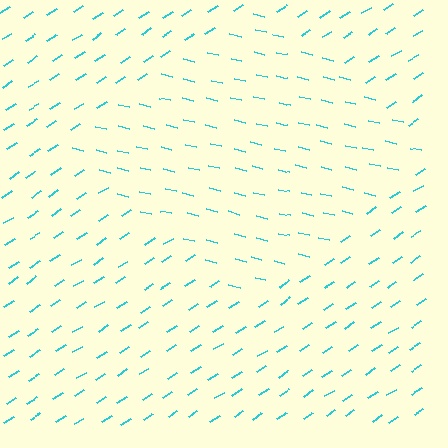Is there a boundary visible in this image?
Yes, there is a texture boundary formed by a change in line orientation.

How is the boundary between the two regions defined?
The boundary is defined purely by a change in line orientation (approximately 45 degrees difference). All lines are the same color and thickness.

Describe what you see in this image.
The image is filled with small cyan line segments. A diamond region in the image has lines oriented differently from the surrounding lines, creating a visible texture boundary.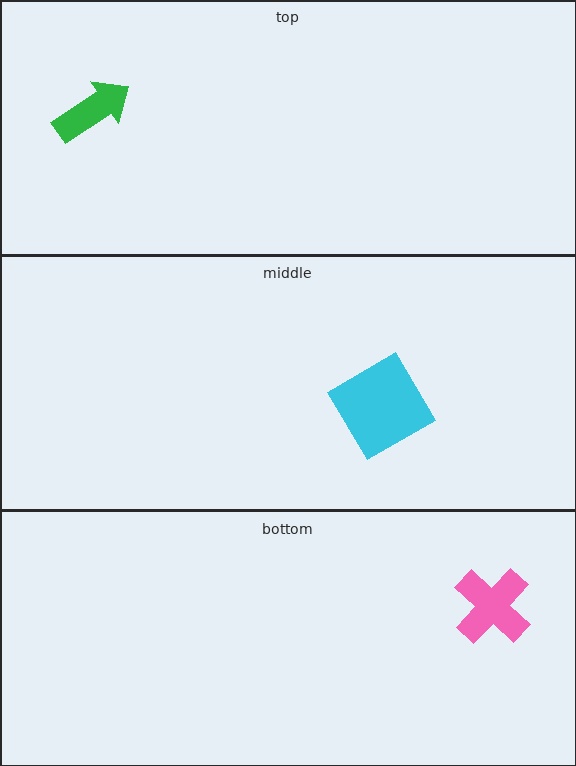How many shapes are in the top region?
1.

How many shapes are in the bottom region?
1.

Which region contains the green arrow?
The top region.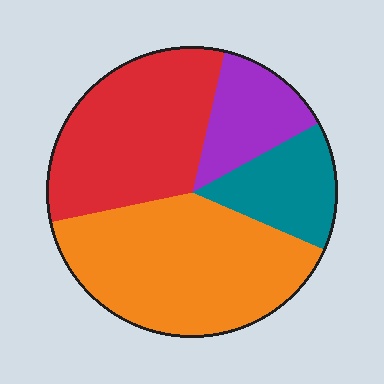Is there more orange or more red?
Orange.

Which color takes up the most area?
Orange, at roughly 40%.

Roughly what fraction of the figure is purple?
Purple takes up less than a sixth of the figure.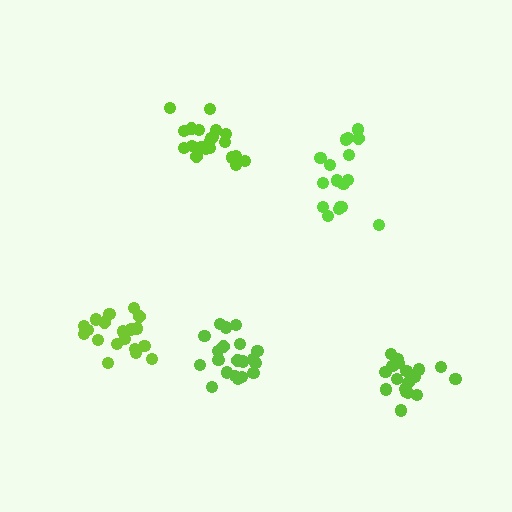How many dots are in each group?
Group 1: 21 dots, Group 2: 17 dots, Group 3: 20 dots, Group 4: 19 dots, Group 5: 20 dots (97 total).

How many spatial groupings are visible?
There are 5 spatial groupings.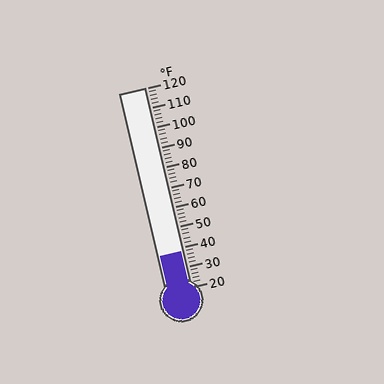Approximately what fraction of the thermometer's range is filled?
The thermometer is filled to approximately 20% of its range.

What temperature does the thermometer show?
The thermometer shows approximately 38°F.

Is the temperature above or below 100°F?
The temperature is below 100°F.